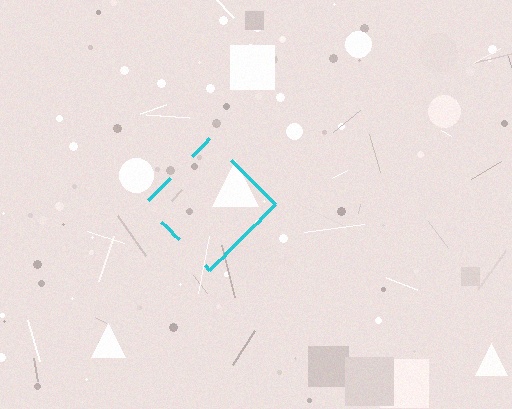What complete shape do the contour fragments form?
The contour fragments form a diamond.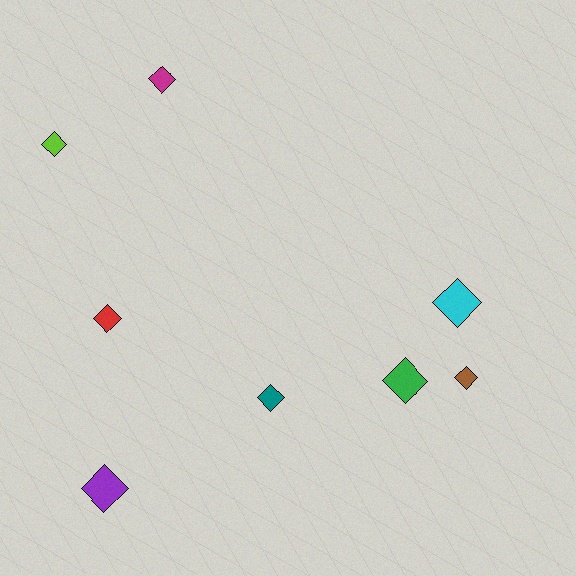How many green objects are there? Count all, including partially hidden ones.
There is 1 green object.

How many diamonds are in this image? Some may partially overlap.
There are 8 diamonds.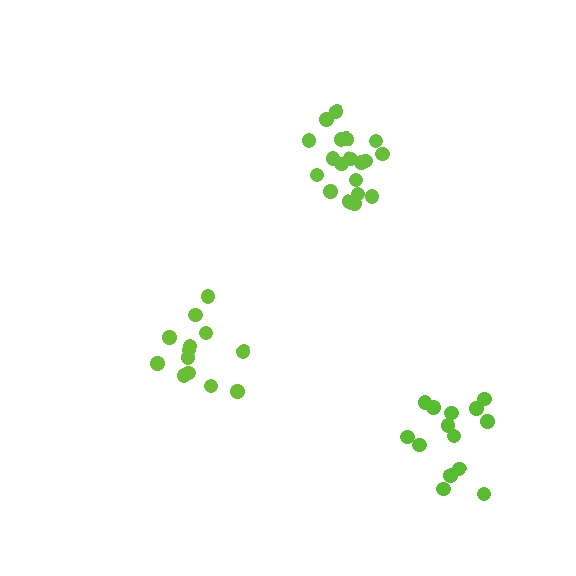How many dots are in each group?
Group 1: 13 dots, Group 2: 14 dots, Group 3: 19 dots (46 total).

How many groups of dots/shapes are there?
There are 3 groups.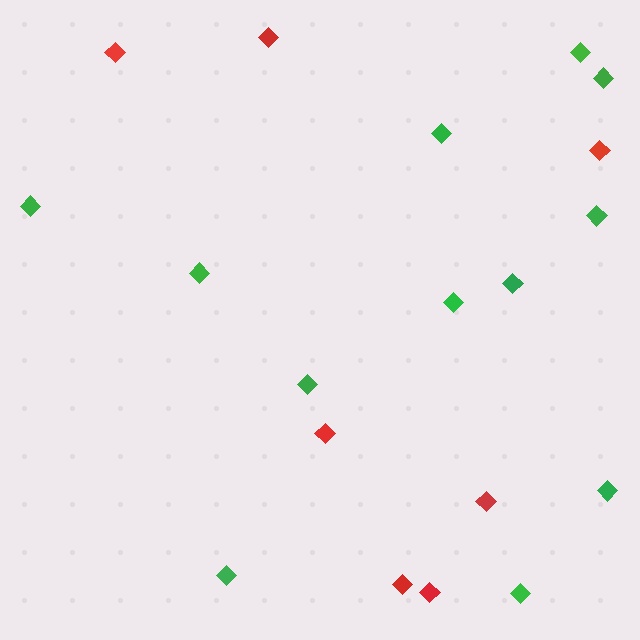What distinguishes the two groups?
There are 2 groups: one group of green diamonds (12) and one group of red diamonds (7).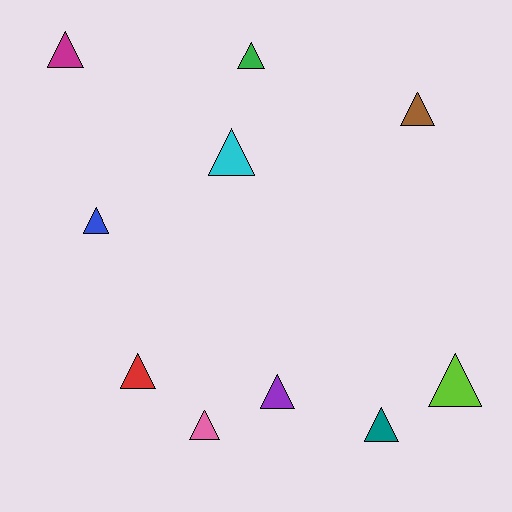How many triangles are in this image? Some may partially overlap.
There are 10 triangles.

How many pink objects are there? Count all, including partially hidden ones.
There is 1 pink object.